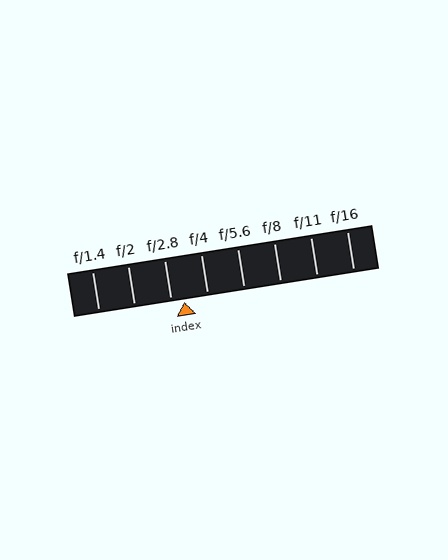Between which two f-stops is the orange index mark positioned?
The index mark is between f/2.8 and f/4.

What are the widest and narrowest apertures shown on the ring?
The widest aperture shown is f/1.4 and the narrowest is f/16.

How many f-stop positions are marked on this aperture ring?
There are 8 f-stop positions marked.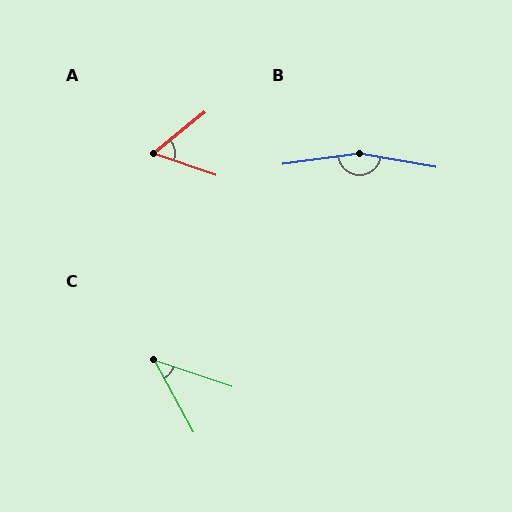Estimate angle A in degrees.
Approximately 57 degrees.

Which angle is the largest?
B, at approximately 162 degrees.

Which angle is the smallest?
C, at approximately 43 degrees.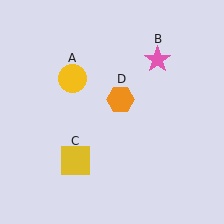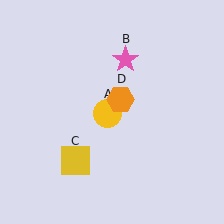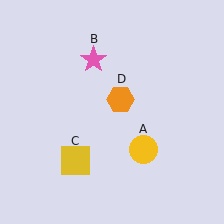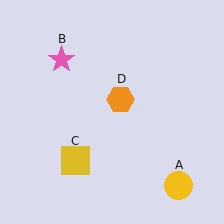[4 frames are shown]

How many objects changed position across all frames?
2 objects changed position: yellow circle (object A), pink star (object B).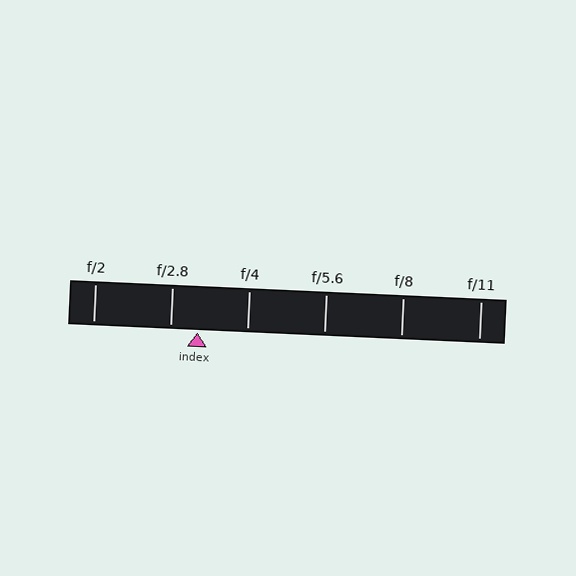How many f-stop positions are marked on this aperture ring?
There are 6 f-stop positions marked.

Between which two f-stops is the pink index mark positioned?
The index mark is between f/2.8 and f/4.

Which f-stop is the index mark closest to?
The index mark is closest to f/2.8.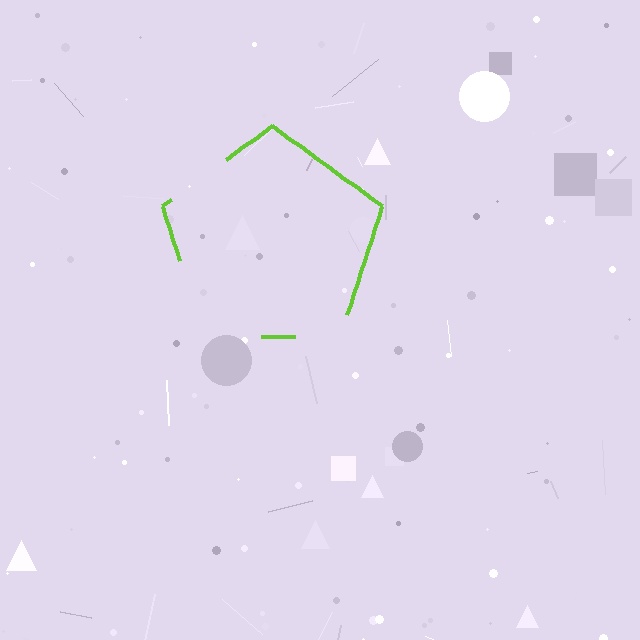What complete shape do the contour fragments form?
The contour fragments form a pentagon.